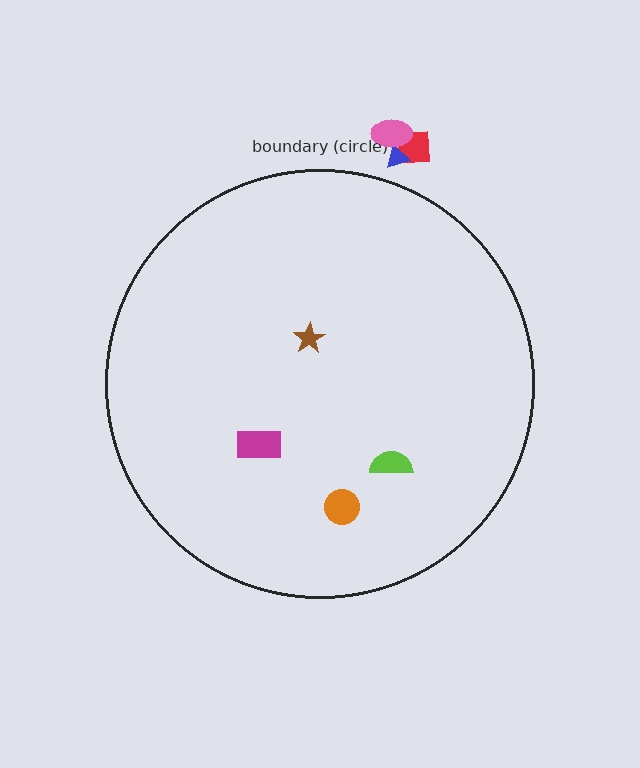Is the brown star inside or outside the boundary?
Inside.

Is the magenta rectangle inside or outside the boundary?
Inside.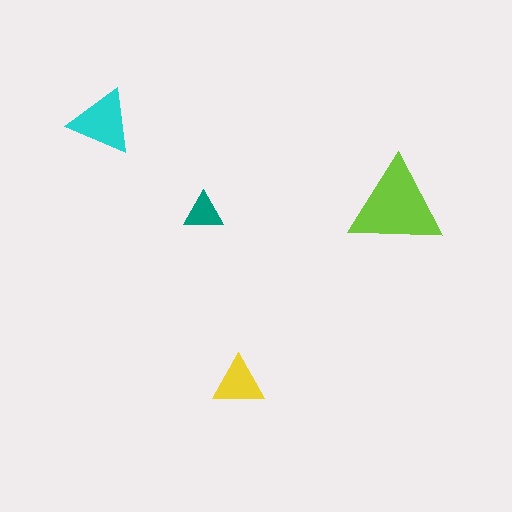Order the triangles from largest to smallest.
the lime one, the cyan one, the yellow one, the teal one.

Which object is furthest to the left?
The cyan triangle is leftmost.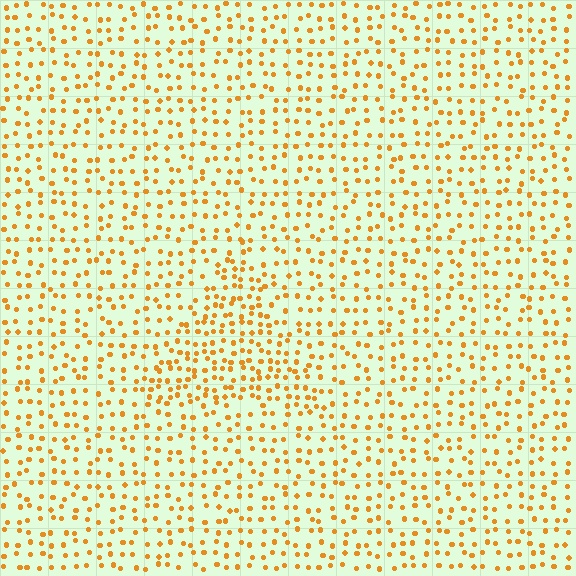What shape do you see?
I see a triangle.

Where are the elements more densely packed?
The elements are more densely packed inside the triangle boundary.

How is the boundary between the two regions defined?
The boundary is defined by a change in element density (approximately 1.6x ratio). All elements are the same color, size, and shape.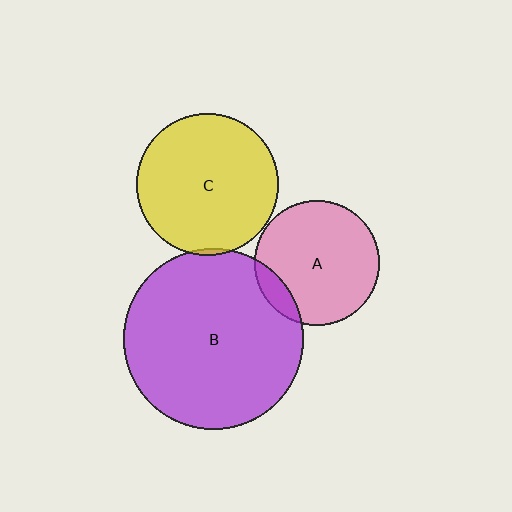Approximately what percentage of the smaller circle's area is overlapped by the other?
Approximately 10%.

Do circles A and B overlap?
Yes.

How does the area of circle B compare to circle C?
Approximately 1.6 times.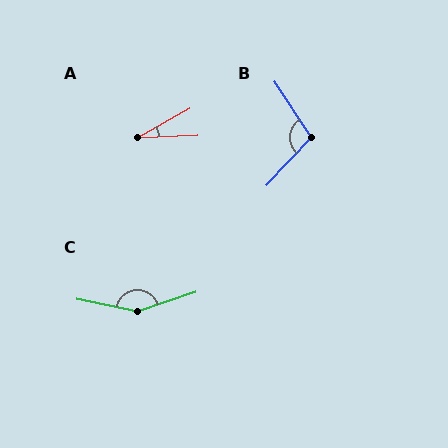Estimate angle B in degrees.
Approximately 104 degrees.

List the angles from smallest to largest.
A (28°), B (104°), C (150°).